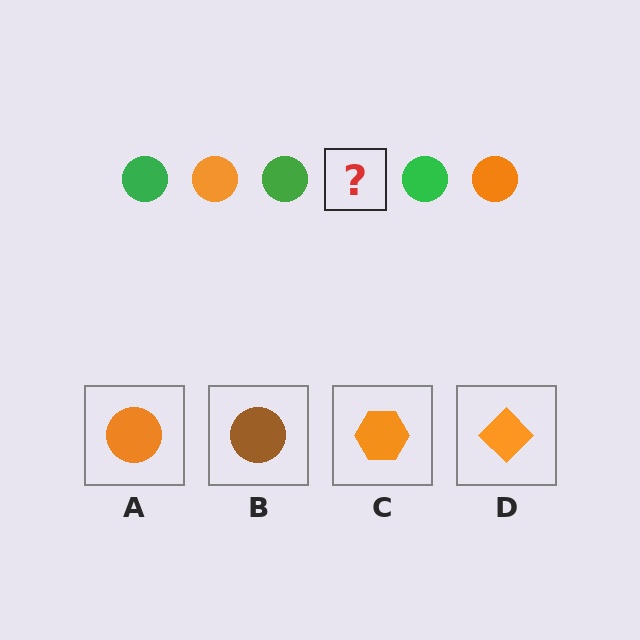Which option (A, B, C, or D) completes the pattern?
A.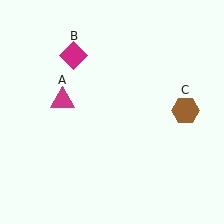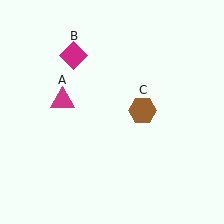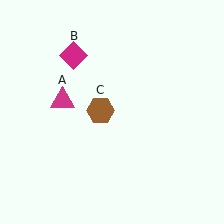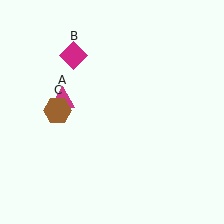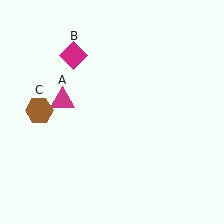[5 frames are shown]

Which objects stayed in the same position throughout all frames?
Magenta triangle (object A) and magenta diamond (object B) remained stationary.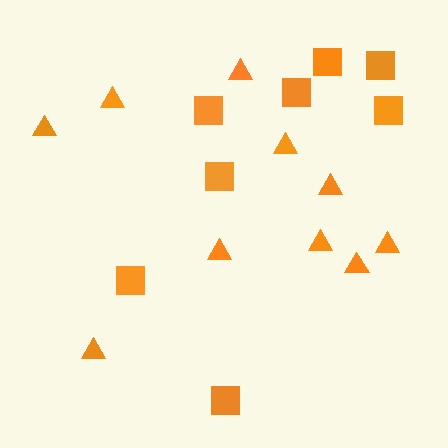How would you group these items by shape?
There are 2 groups: one group of triangles (10) and one group of squares (8).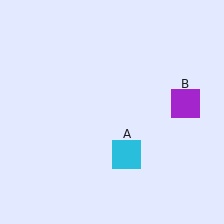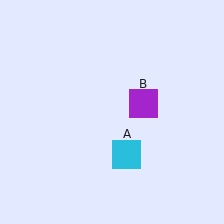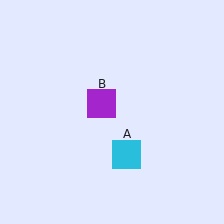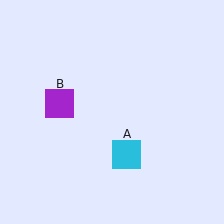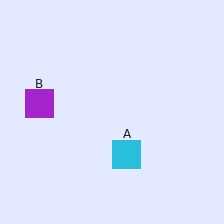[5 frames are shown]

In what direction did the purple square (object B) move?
The purple square (object B) moved left.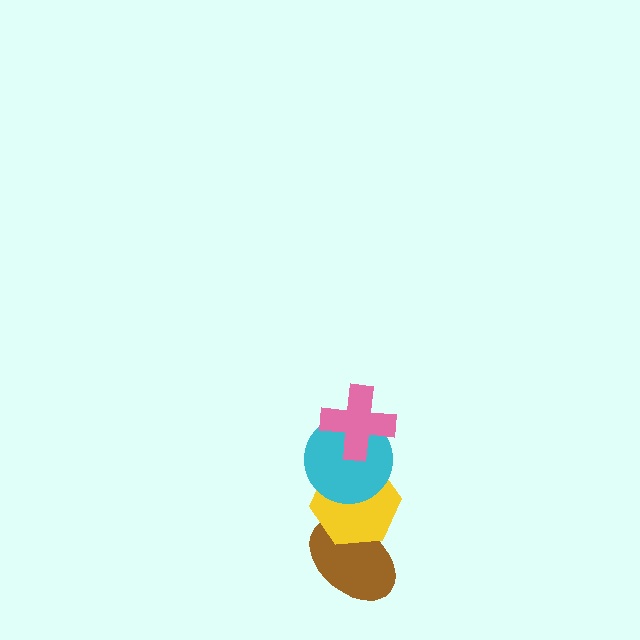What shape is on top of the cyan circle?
The pink cross is on top of the cyan circle.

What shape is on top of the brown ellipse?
The yellow hexagon is on top of the brown ellipse.